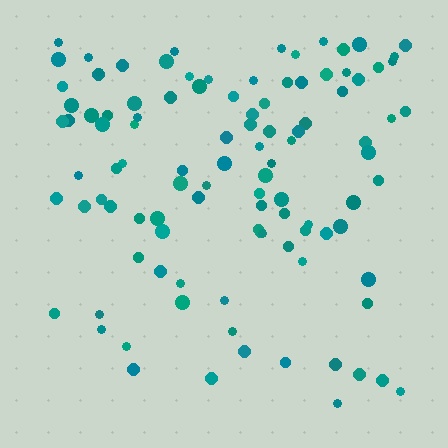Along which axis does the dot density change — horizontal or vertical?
Vertical.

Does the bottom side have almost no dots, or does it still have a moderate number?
Still a moderate number, just noticeably fewer than the top.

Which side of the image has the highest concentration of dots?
The top.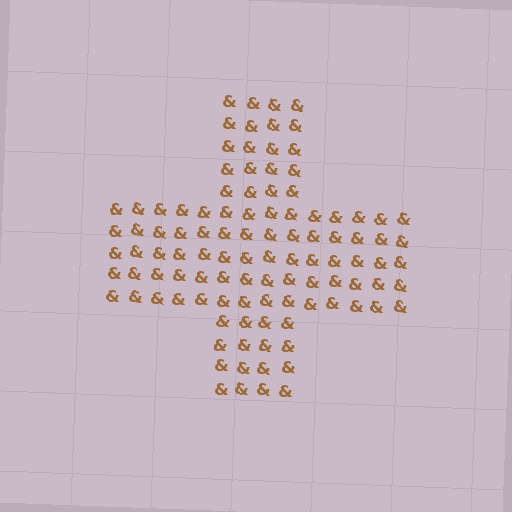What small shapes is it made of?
It is made of small ampersands.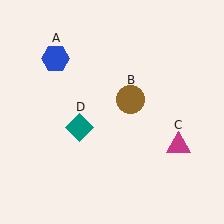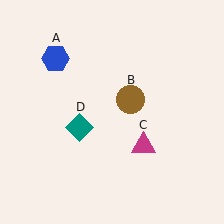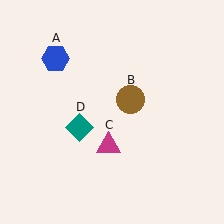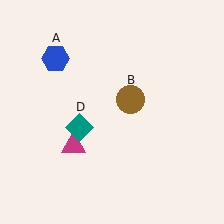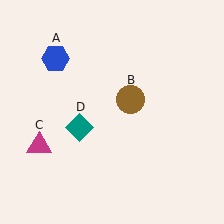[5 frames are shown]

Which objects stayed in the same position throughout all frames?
Blue hexagon (object A) and brown circle (object B) and teal diamond (object D) remained stationary.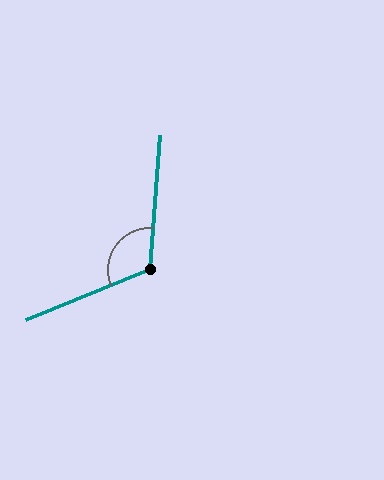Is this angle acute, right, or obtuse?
It is obtuse.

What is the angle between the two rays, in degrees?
Approximately 117 degrees.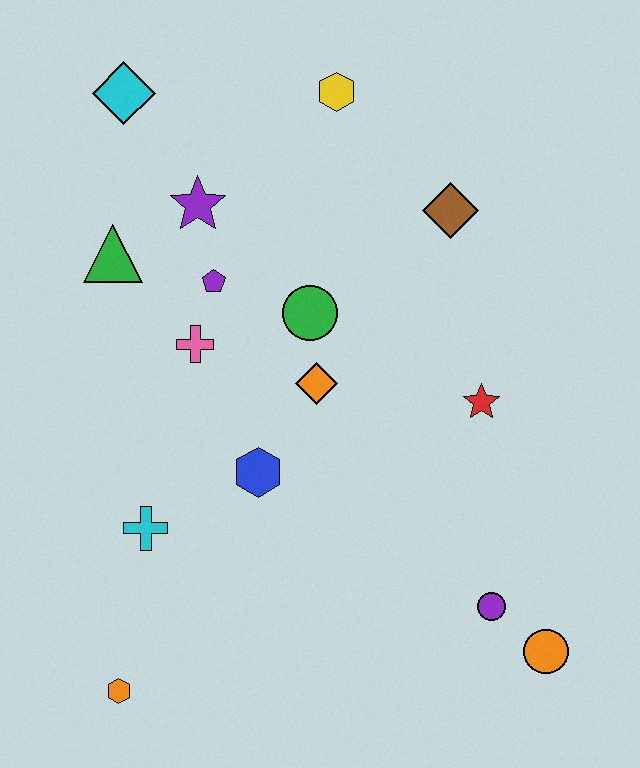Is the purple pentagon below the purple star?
Yes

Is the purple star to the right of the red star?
No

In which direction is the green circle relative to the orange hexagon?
The green circle is above the orange hexagon.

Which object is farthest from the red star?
The cyan diamond is farthest from the red star.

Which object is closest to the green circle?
The orange diamond is closest to the green circle.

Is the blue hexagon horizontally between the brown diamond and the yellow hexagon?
No